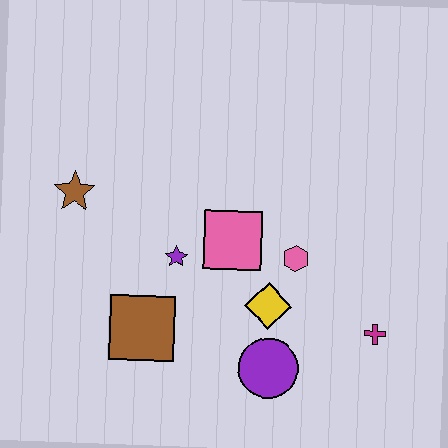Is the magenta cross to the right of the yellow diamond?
Yes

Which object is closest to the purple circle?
The yellow diamond is closest to the purple circle.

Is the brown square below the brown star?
Yes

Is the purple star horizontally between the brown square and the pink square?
Yes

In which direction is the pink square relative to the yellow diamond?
The pink square is above the yellow diamond.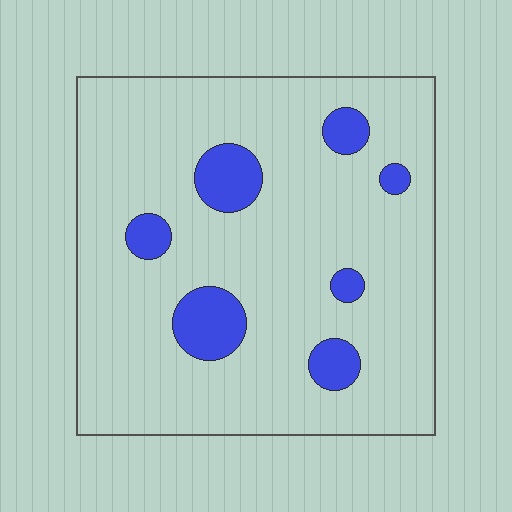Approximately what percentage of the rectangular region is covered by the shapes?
Approximately 10%.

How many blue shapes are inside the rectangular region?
7.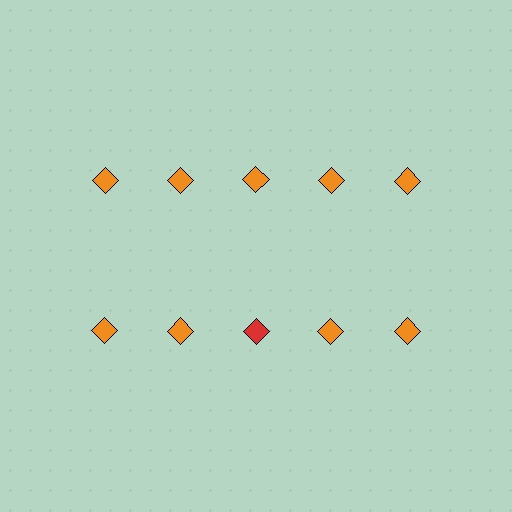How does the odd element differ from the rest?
It has a different color: red instead of orange.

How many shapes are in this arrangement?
There are 10 shapes arranged in a grid pattern.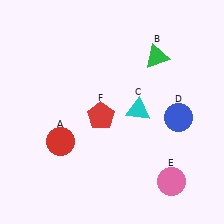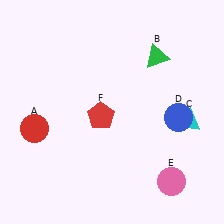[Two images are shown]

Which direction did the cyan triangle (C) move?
The cyan triangle (C) moved right.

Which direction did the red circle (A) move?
The red circle (A) moved left.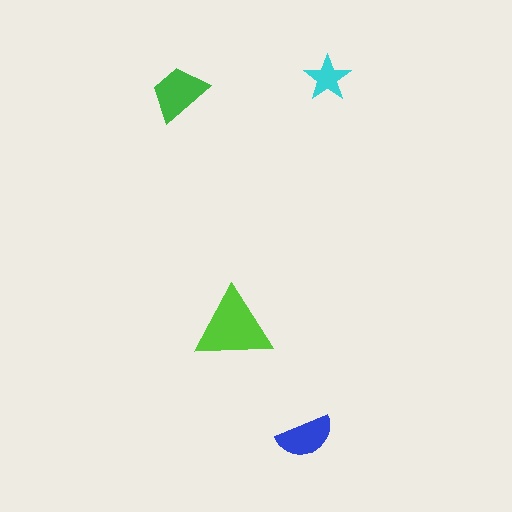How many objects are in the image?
There are 4 objects in the image.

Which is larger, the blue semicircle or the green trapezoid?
The green trapezoid.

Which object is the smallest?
The cyan star.